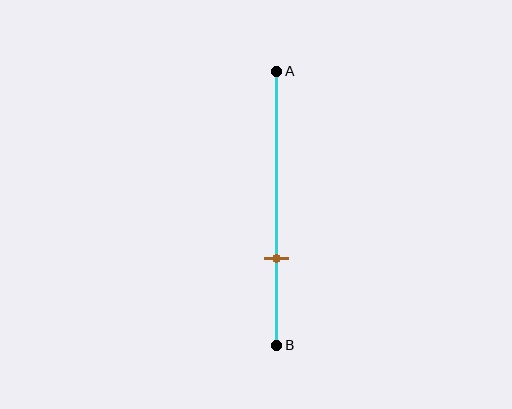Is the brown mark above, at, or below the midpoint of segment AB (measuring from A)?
The brown mark is below the midpoint of segment AB.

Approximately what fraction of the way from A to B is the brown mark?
The brown mark is approximately 70% of the way from A to B.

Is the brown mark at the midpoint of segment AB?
No, the mark is at about 70% from A, not at the 50% midpoint.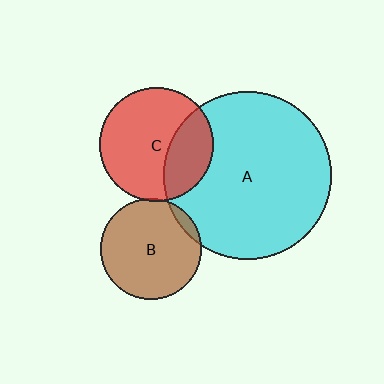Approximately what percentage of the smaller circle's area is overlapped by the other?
Approximately 5%.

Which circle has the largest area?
Circle A (cyan).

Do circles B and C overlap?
Yes.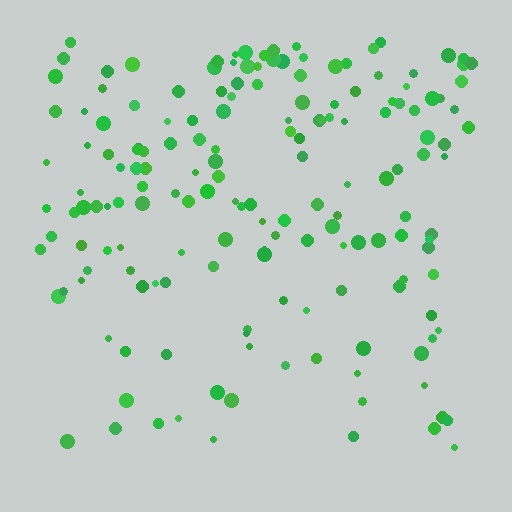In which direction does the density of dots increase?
From bottom to top, with the top side densest.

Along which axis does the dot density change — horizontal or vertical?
Vertical.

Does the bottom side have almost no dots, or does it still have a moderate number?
Still a moderate number, just noticeably fewer than the top.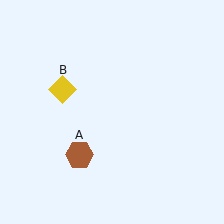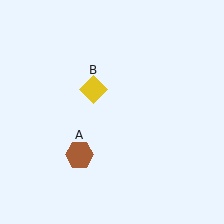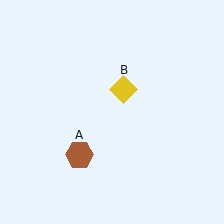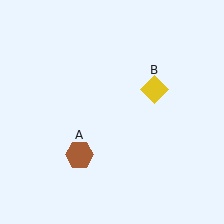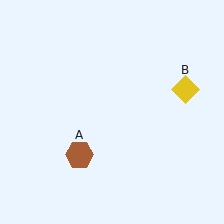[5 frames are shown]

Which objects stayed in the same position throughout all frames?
Brown hexagon (object A) remained stationary.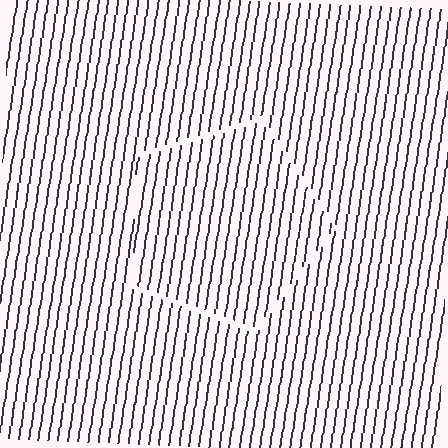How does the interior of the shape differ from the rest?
The interior of the shape contains the same grating, shifted by half a period — the contour is defined by the phase discontinuity where line-ends from the inner and outer gratings abut.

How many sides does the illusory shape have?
5 sides — the line-ends trace a pentagon.